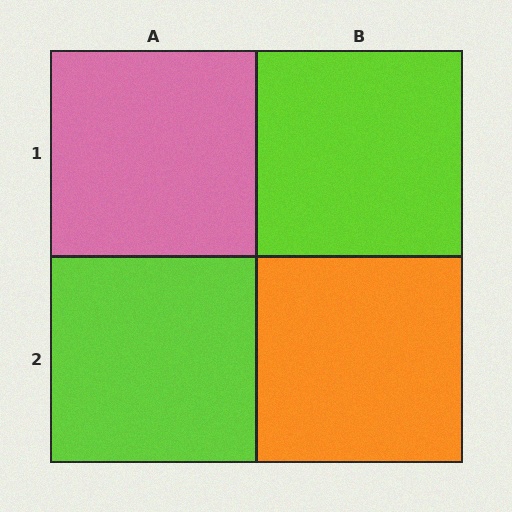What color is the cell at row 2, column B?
Orange.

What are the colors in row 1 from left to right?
Pink, lime.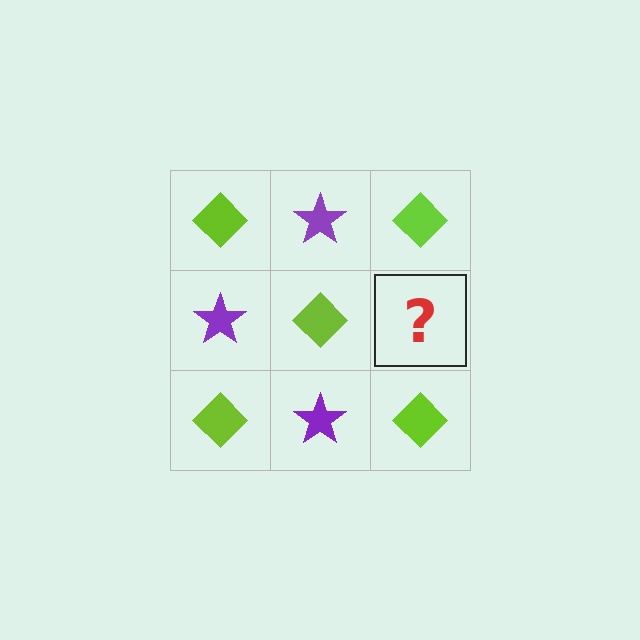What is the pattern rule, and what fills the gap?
The rule is that it alternates lime diamond and purple star in a checkerboard pattern. The gap should be filled with a purple star.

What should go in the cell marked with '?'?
The missing cell should contain a purple star.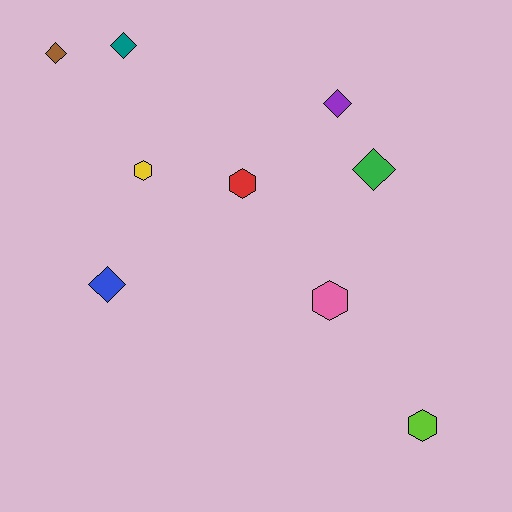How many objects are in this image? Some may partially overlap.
There are 9 objects.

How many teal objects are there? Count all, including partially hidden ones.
There is 1 teal object.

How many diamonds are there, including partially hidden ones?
There are 5 diamonds.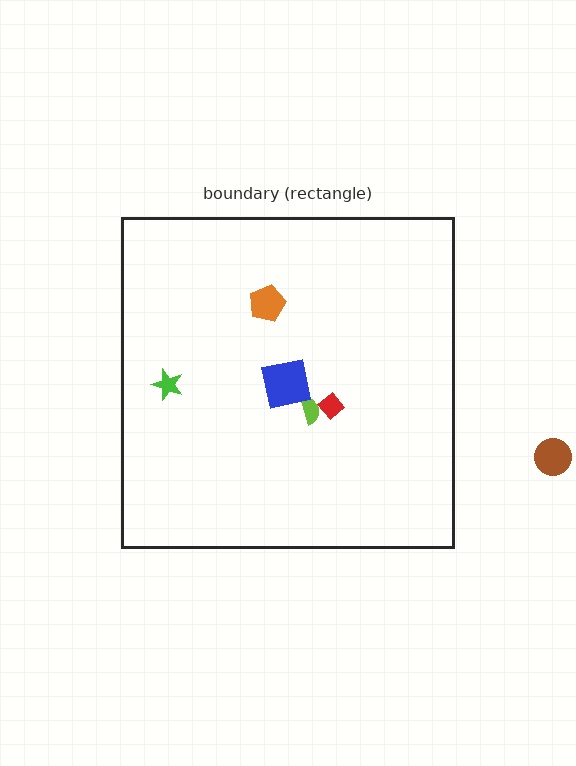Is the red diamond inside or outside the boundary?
Inside.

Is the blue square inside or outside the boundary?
Inside.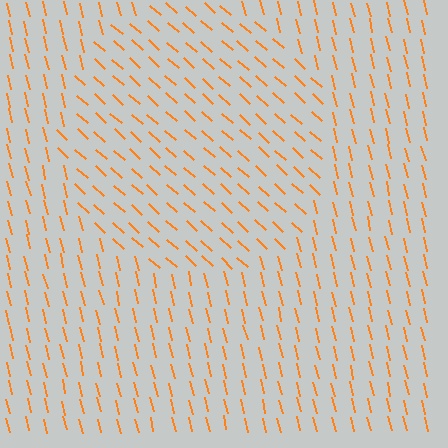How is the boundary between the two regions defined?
The boundary is defined purely by a change in line orientation (approximately 34 degrees difference). All lines are the same color and thickness.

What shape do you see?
I see a circle.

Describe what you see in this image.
The image is filled with small orange line segments. A circle region in the image has lines oriented differently from the surrounding lines, creating a visible texture boundary.